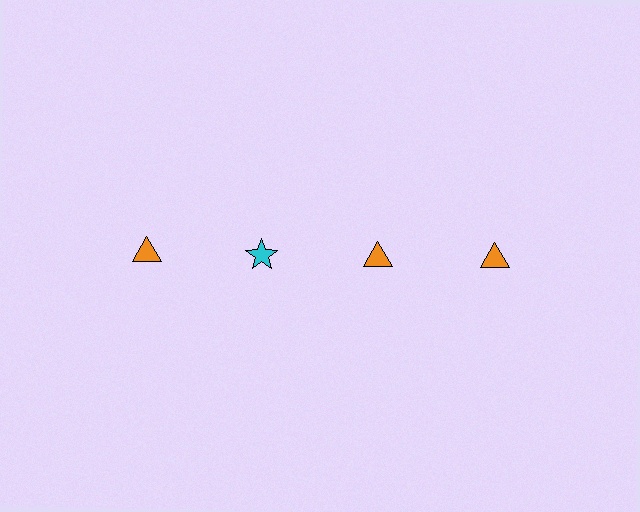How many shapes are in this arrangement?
There are 4 shapes arranged in a grid pattern.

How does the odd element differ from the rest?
It differs in both color (cyan instead of orange) and shape (star instead of triangle).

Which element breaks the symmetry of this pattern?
The cyan star in the top row, second from left column breaks the symmetry. All other shapes are orange triangles.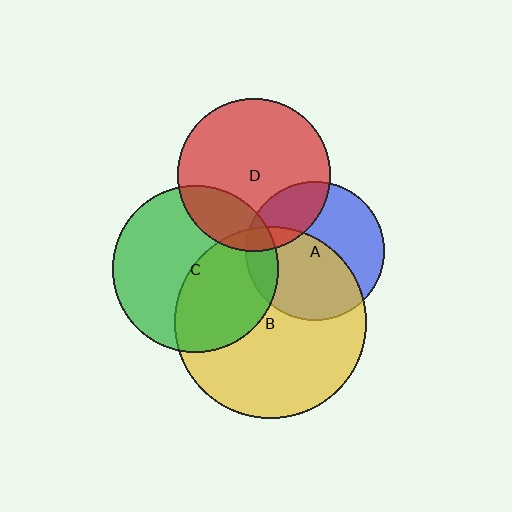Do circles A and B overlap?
Yes.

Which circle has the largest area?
Circle B (yellow).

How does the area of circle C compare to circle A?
Approximately 1.4 times.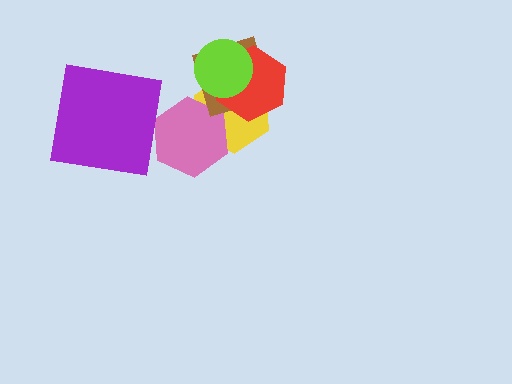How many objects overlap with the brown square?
3 objects overlap with the brown square.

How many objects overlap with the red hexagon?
3 objects overlap with the red hexagon.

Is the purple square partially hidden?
No, no other shape covers it.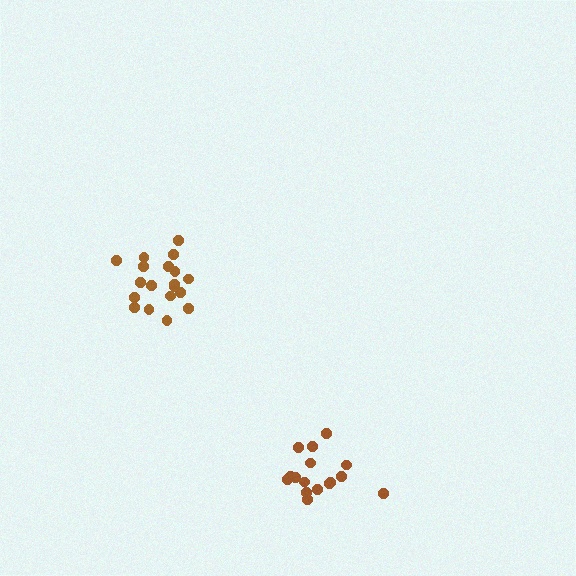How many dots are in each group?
Group 1: 16 dots, Group 2: 19 dots (35 total).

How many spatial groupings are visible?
There are 2 spatial groupings.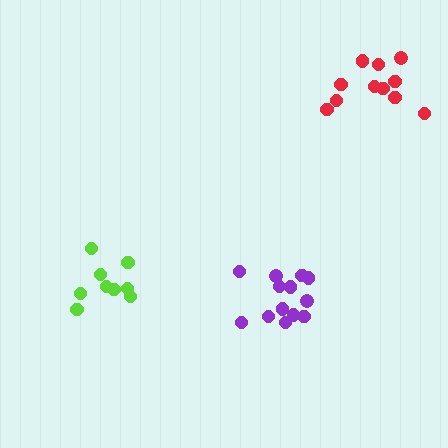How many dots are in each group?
Group 1: 14 dots, Group 2: 9 dots, Group 3: 11 dots (34 total).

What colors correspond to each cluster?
The clusters are colored: purple, lime, red.